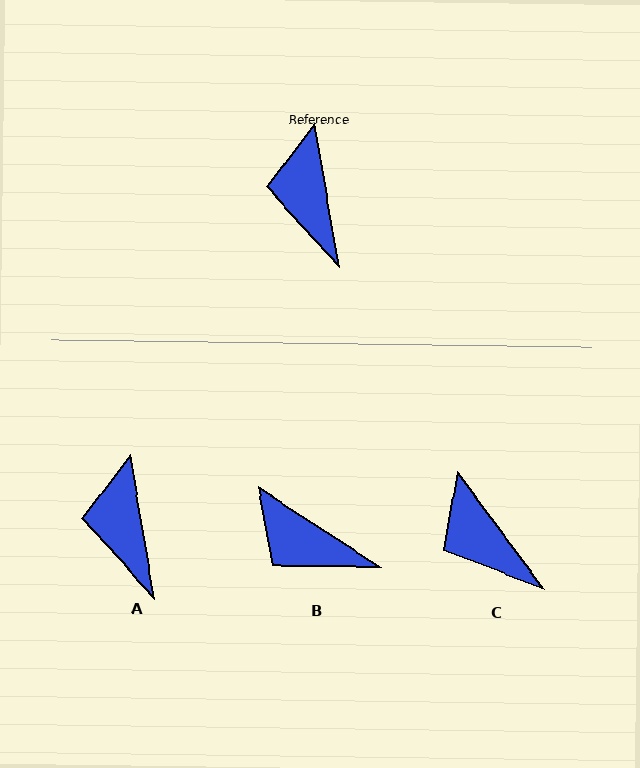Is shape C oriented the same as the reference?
No, it is off by about 27 degrees.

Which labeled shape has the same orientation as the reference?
A.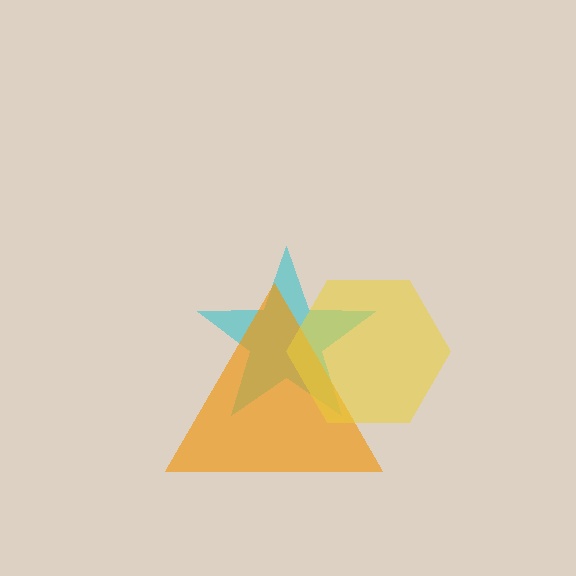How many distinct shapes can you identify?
There are 3 distinct shapes: a cyan star, an orange triangle, a yellow hexagon.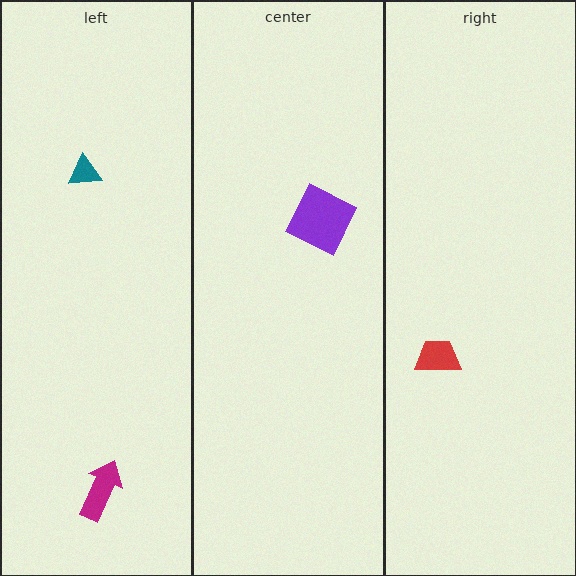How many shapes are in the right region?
1.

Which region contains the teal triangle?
The left region.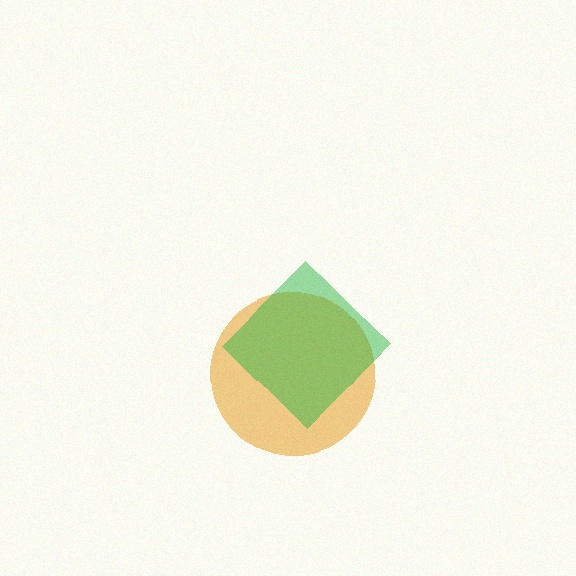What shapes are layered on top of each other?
The layered shapes are: an orange circle, a green diamond.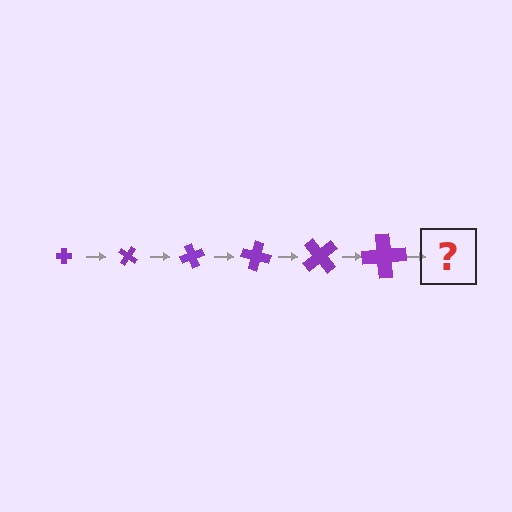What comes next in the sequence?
The next element should be a cross, larger than the previous one and rotated 210 degrees from the start.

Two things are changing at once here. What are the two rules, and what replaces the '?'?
The two rules are that the cross grows larger each step and it rotates 35 degrees each step. The '?' should be a cross, larger than the previous one and rotated 210 degrees from the start.